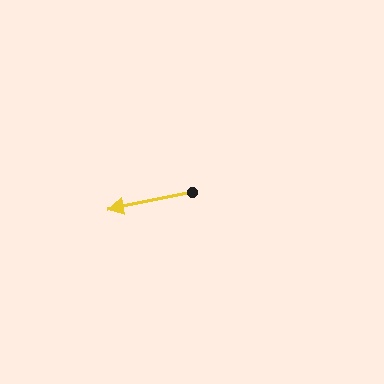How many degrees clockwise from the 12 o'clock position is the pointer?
Approximately 259 degrees.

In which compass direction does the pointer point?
West.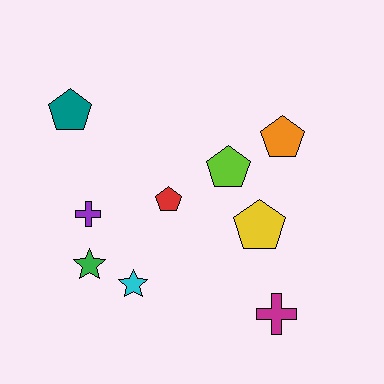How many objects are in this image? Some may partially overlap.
There are 9 objects.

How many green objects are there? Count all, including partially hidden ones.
There is 1 green object.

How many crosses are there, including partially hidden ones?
There are 2 crosses.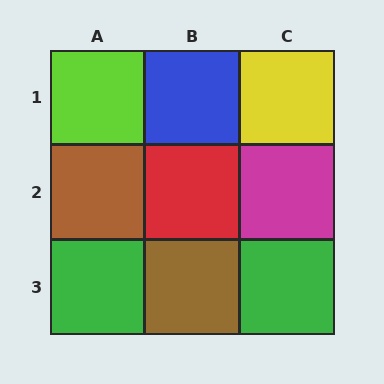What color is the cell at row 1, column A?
Lime.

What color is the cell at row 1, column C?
Yellow.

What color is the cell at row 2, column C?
Magenta.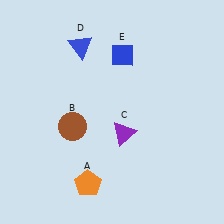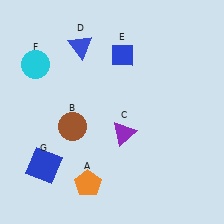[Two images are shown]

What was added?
A cyan circle (F), a blue square (G) were added in Image 2.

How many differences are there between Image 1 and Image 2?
There are 2 differences between the two images.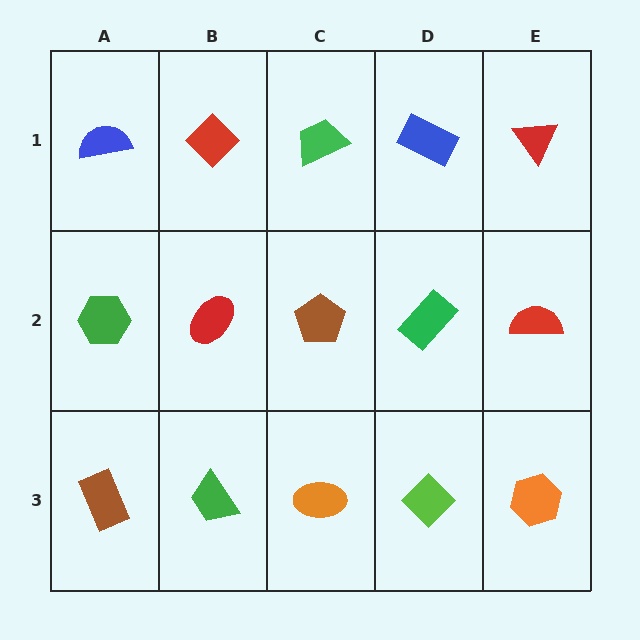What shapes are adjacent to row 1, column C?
A brown pentagon (row 2, column C), a red diamond (row 1, column B), a blue rectangle (row 1, column D).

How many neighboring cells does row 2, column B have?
4.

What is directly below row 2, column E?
An orange hexagon.